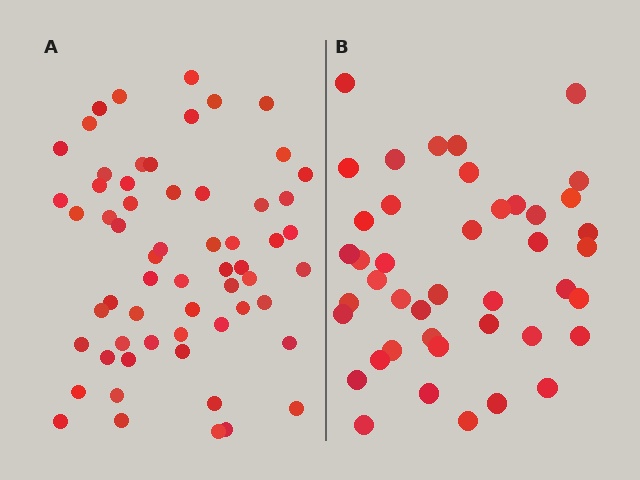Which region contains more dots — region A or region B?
Region A (the left region) has more dots.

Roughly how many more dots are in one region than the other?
Region A has approximately 15 more dots than region B.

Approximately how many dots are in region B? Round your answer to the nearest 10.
About 40 dots. (The exact count is 43, which rounds to 40.)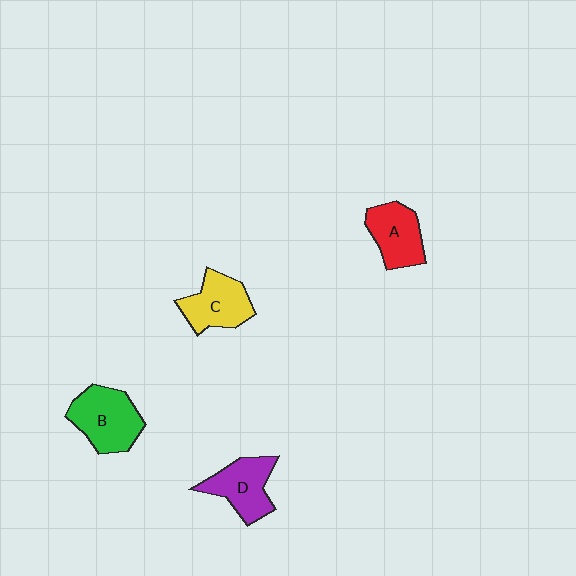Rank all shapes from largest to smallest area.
From largest to smallest: B (green), D (purple), C (yellow), A (red).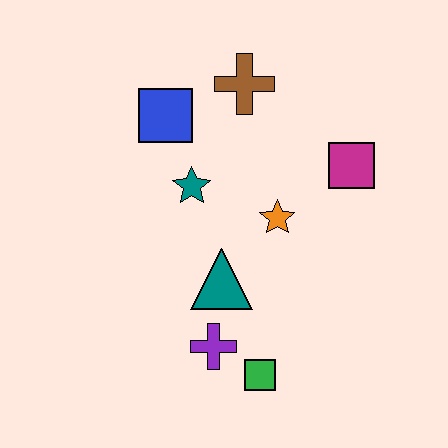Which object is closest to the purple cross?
The green square is closest to the purple cross.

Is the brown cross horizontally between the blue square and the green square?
Yes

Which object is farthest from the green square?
The brown cross is farthest from the green square.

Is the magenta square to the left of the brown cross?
No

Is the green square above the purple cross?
No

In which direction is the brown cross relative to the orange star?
The brown cross is above the orange star.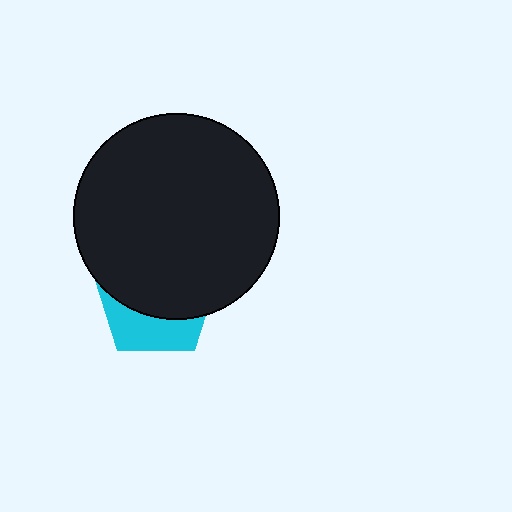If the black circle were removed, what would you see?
You would see the complete cyan pentagon.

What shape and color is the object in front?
The object in front is a black circle.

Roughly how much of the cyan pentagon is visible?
A small part of it is visible (roughly 35%).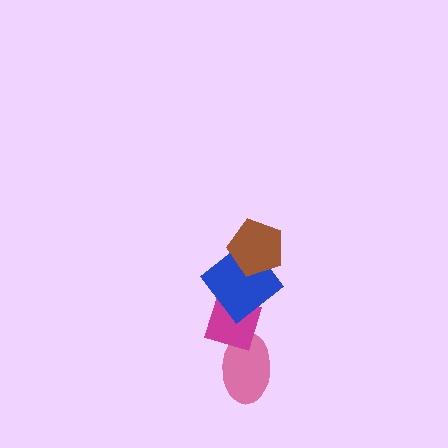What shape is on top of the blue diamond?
The brown pentagon is on top of the blue diamond.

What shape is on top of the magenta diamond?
The blue diamond is on top of the magenta diamond.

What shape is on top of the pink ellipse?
The magenta diamond is on top of the pink ellipse.